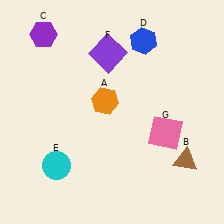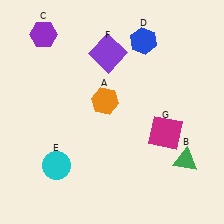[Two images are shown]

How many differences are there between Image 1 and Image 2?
There are 2 differences between the two images.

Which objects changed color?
B changed from brown to green. G changed from pink to magenta.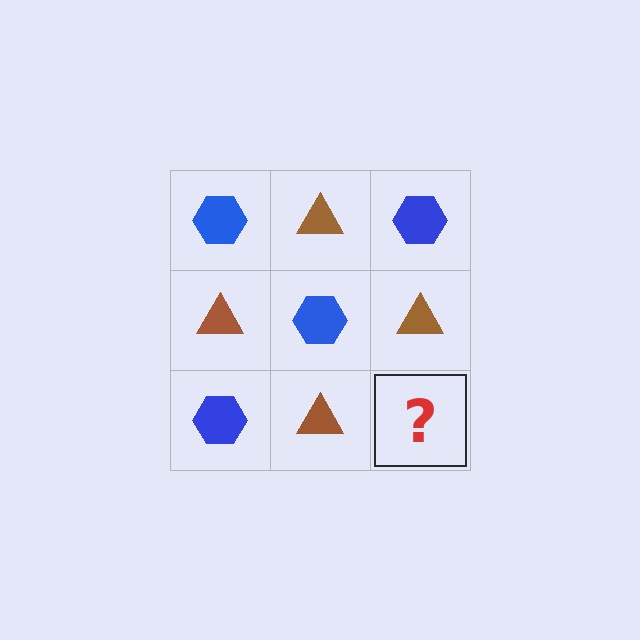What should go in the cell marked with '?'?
The missing cell should contain a blue hexagon.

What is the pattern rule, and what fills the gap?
The rule is that it alternates blue hexagon and brown triangle in a checkerboard pattern. The gap should be filled with a blue hexagon.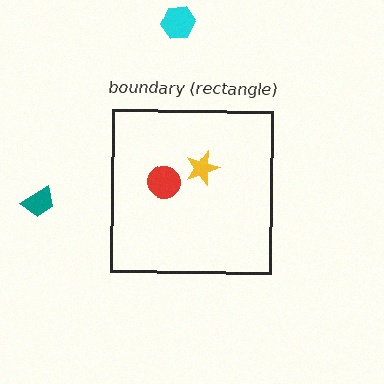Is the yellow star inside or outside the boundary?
Inside.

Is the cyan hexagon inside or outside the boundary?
Outside.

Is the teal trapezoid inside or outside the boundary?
Outside.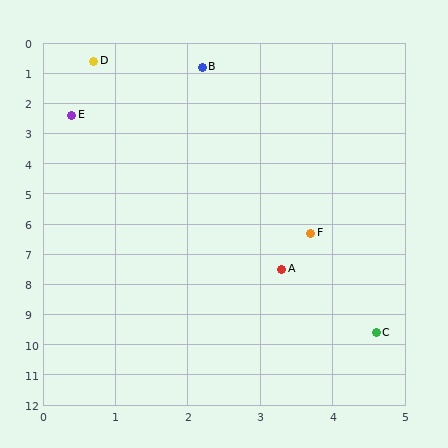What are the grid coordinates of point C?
Point C is at approximately (4.6, 9.6).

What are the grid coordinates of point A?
Point A is at approximately (3.3, 7.5).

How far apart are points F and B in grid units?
Points F and B are about 5.7 grid units apart.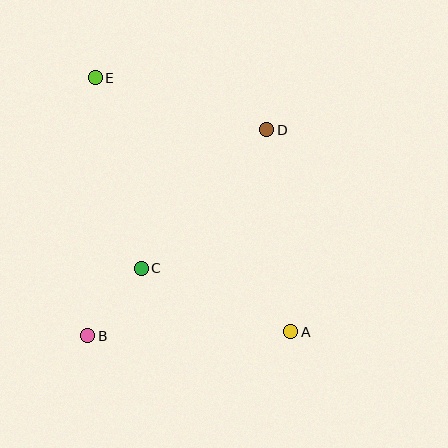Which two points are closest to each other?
Points B and C are closest to each other.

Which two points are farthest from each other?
Points A and E are farthest from each other.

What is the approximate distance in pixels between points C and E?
The distance between C and E is approximately 196 pixels.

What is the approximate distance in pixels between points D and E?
The distance between D and E is approximately 179 pixels.